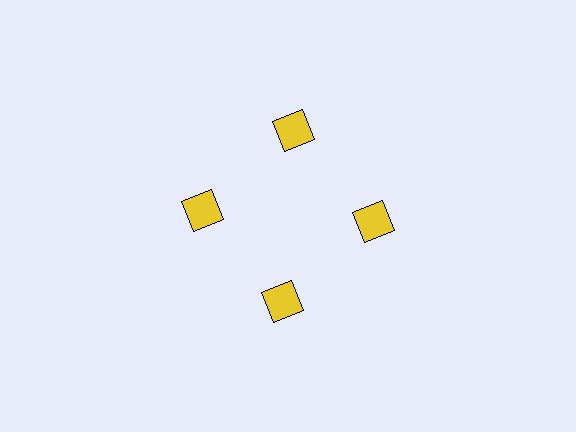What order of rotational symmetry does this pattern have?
This pattern has 4-fold rotational symmetry.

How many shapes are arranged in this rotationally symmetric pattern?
There are 4 shapes, arranged in 4 groups of 1.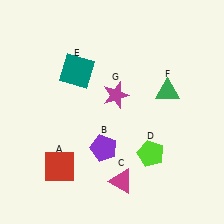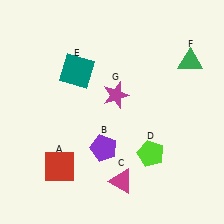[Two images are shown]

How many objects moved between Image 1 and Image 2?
1 object moved between the two images.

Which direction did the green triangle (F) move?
The green triangle (F) moved up.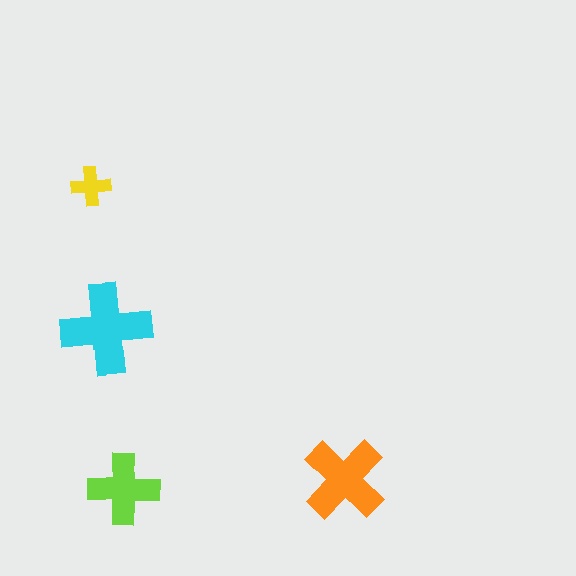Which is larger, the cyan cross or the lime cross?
The cyan one.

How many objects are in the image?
There are 4 objects in the image.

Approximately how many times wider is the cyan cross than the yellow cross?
About 2.5 times wider.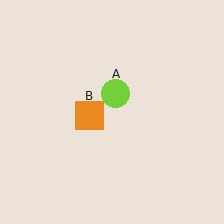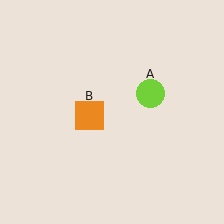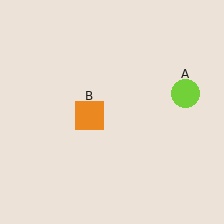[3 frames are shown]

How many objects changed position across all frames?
1 object changed position: lime circle (object A).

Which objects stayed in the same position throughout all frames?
Orange square (object B) remained stationary.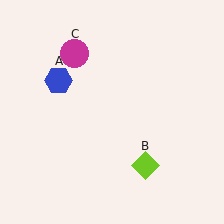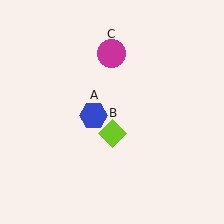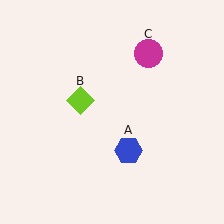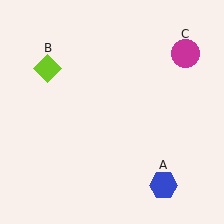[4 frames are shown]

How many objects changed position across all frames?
3 objects changed position: blue hexagon (object A), lime diamond (object B), magenta circle (object C).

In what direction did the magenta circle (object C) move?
The magenta circle (object C) moved right.